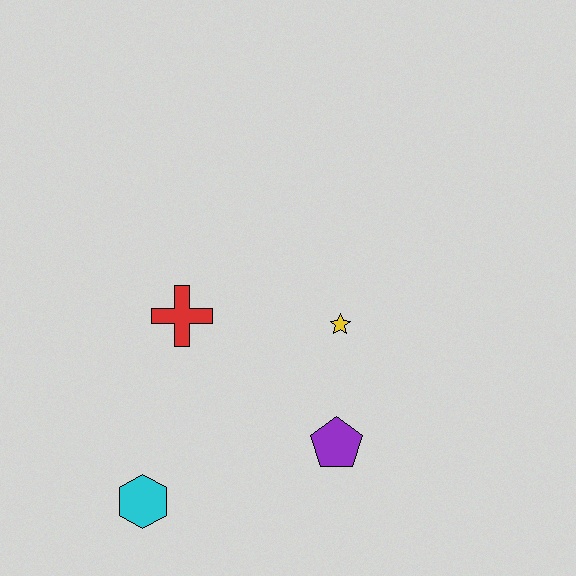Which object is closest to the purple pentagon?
The yellow star is closest to the purple pentagon.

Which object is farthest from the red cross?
The purple pentagon is farthest from the red cross.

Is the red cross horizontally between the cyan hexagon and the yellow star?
Yes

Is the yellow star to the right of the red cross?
Yes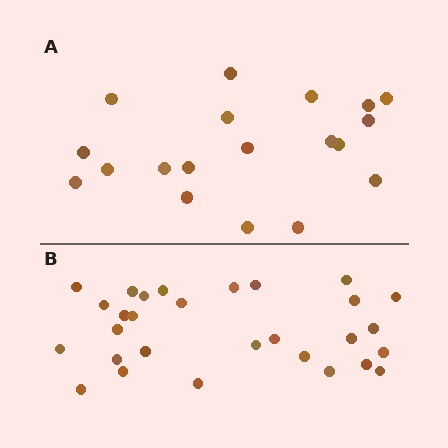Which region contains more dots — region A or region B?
Region B (the bottom region) has more dots.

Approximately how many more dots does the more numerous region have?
Region B has roughly 10 or so more dots than region A.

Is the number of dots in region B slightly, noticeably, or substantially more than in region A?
Region B has substantially more. The ratio is roughly 1.5 to 1.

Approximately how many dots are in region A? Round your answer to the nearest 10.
About 20 dots. (The exact count is 19, which rounds to 20.)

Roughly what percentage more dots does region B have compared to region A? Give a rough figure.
About 55% more.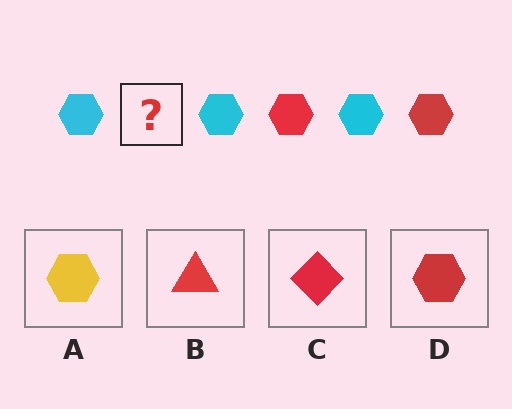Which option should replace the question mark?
Option D.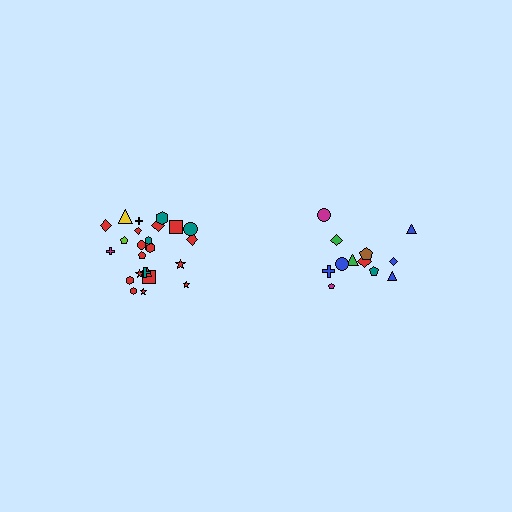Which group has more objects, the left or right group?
The left group.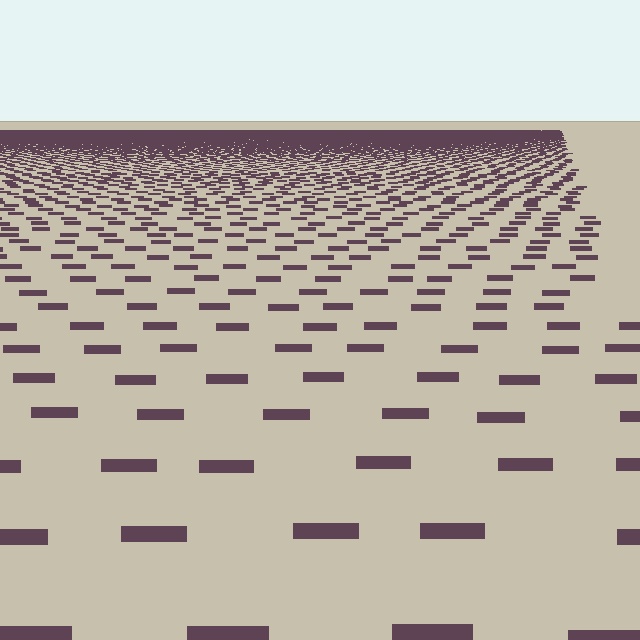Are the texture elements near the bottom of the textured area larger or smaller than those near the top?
Larger. Near the bottom, elements are closer to the viewer and appear at a bigger on-screen size.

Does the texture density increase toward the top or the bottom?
Density increases toward the top.